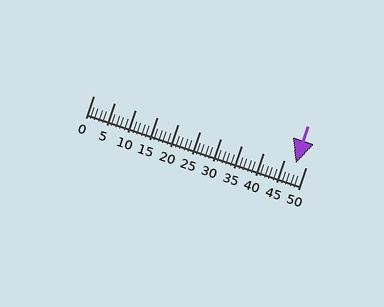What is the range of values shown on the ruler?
The ruler shows values from 0 to 50.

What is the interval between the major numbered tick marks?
The major tick marks are spaced 5 units apart.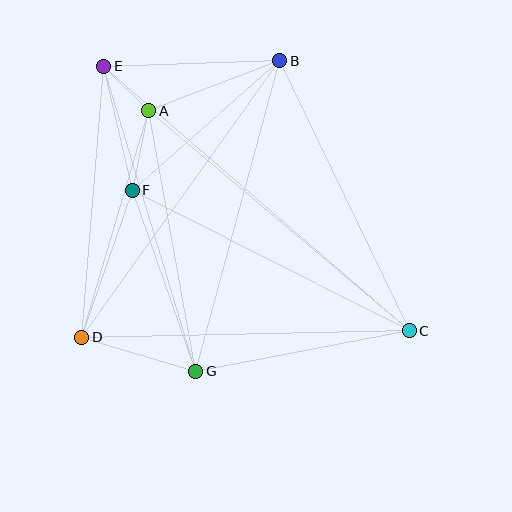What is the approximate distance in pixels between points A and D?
The distance between A and D is approximately 236 pixels.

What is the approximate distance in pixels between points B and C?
The distance between B and C is approximately 300 pixels.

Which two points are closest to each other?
Points A and E are closest to each other.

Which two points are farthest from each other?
Points C and E are farthest from each other.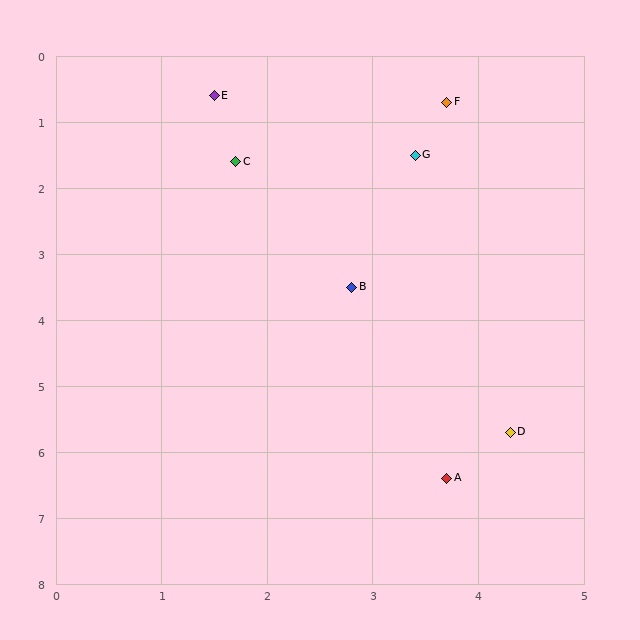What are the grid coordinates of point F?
Point F is at approximately (3.7, 0.7).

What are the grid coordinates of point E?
Point E is at approximately (1.5, 0.6).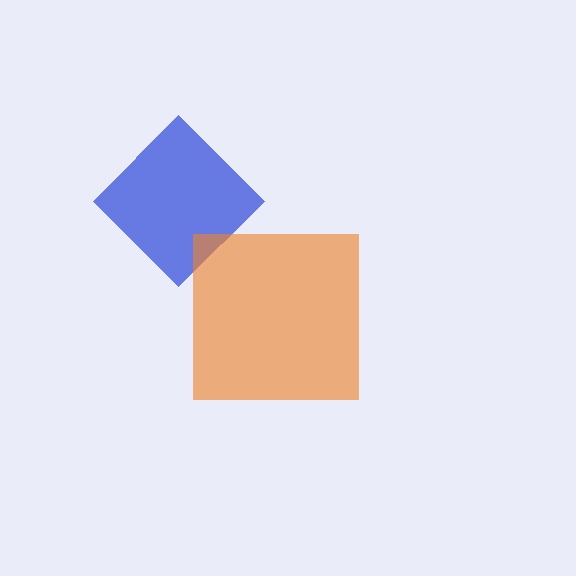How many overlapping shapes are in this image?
There are 2 overlapping shapes in the image.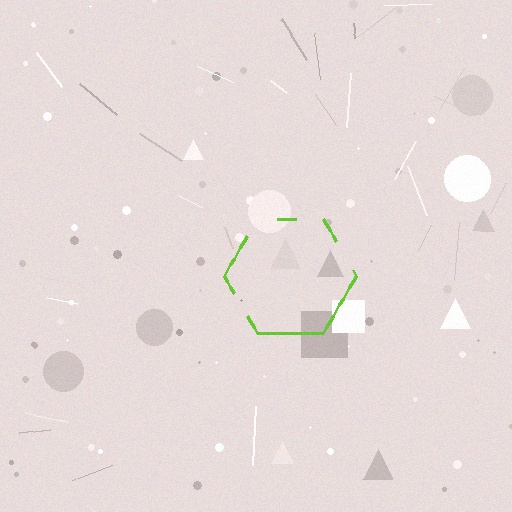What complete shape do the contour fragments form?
The contour fragments form a hexagon.